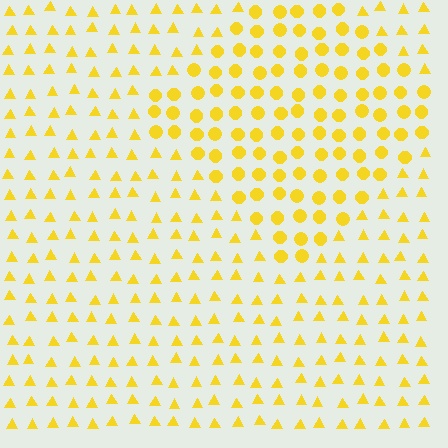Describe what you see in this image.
The image is filled with small yellow elements arranged in a uniform grid. A diamond-shaped region contains circles, while the surrounding area contains triangles. The boundary is defined purely by the change in element shape.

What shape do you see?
I see a diamond.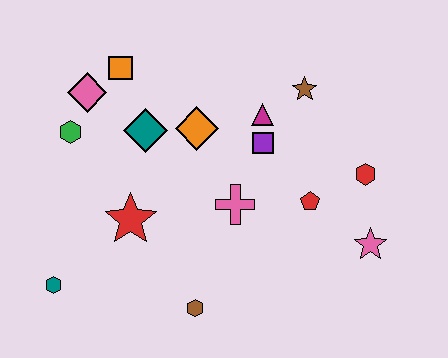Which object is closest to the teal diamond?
The orange diamond is closest to the teal diamond.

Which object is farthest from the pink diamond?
The pink star is farthest from the pink diamond.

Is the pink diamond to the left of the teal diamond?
Yes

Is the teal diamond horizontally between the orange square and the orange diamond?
Yes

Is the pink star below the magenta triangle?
Yes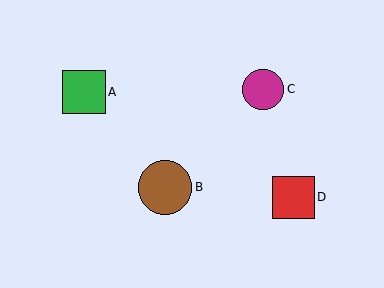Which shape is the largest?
The brown circle (labeled B) is the largest.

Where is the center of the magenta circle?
The center of the magenta circle is at (263, 89).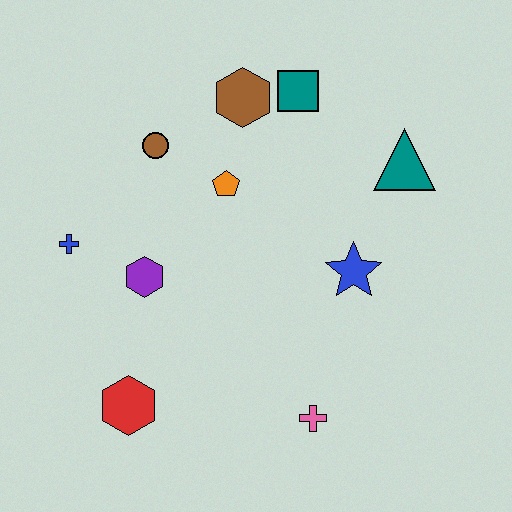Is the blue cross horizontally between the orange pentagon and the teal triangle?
No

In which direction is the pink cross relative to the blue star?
The pink cross is below the blue star.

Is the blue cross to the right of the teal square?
No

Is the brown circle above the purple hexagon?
Yes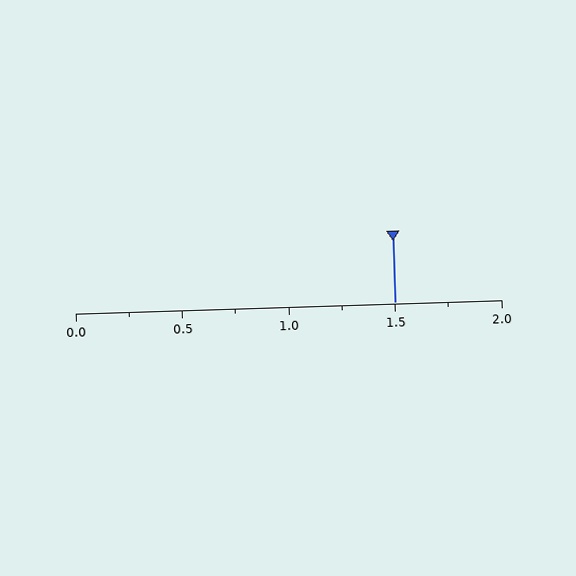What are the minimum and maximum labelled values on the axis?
The axis runs from 0.0 to 2.0.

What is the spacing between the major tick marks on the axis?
The major ticks are spaced 0.5 apart.